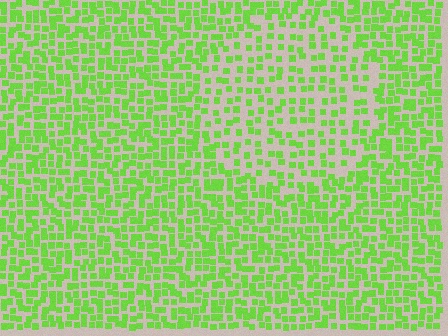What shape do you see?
I see a circle.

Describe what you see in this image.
The image contains small lime elements arranged at two different densities. A circle-shaped region is visible where the elements are less densely packed than the surrounding area.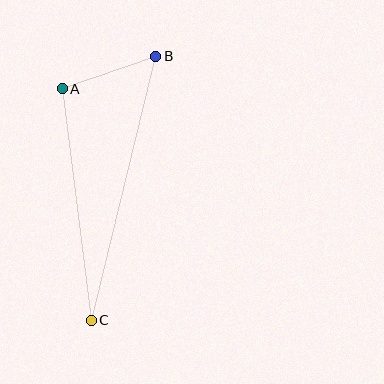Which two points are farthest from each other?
Points B and C are farthest from each other.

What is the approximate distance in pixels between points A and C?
The distance between A and C is approximately 233 pixels.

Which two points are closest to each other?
Points A and B are closest to each other.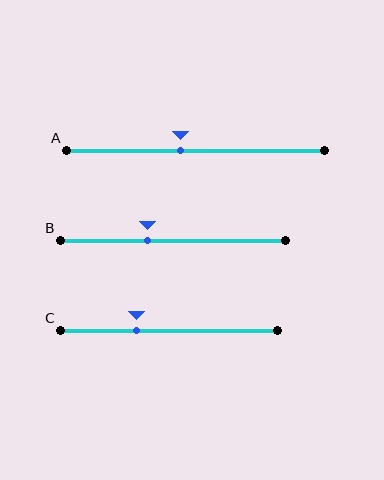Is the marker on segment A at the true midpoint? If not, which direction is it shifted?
No, the marker on segment A is shifted to the left by about 6% of the segment length.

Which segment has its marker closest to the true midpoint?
Segment A has its marker closest to the true midpoint.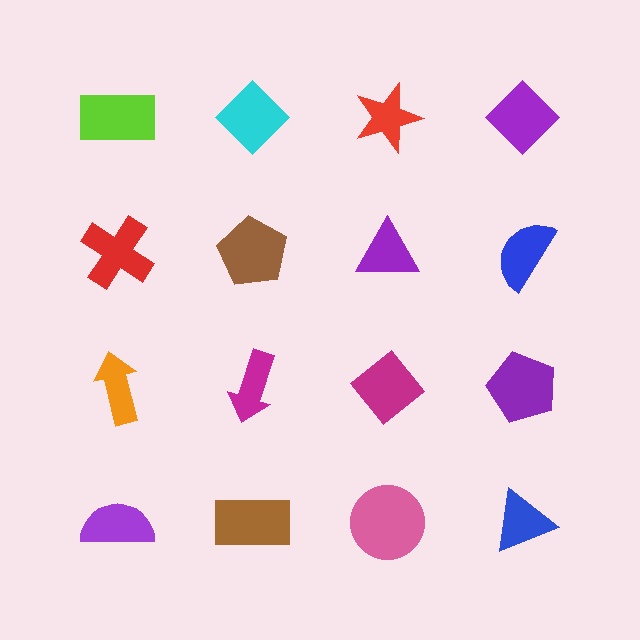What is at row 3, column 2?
A magenta arrow.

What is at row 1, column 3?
A red star.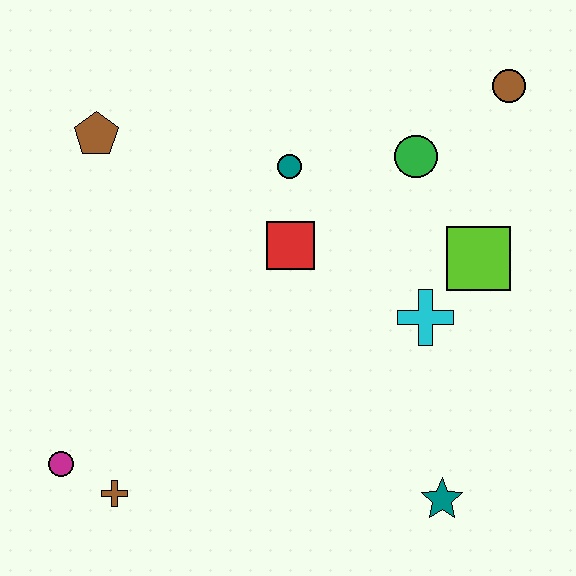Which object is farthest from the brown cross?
The brown circle is farthest from the brown cross.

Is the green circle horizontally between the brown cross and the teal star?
Yes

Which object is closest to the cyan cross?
The lime square is closest to the cyan cross.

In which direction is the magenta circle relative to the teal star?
The magenta circle is to the left of the teal star.